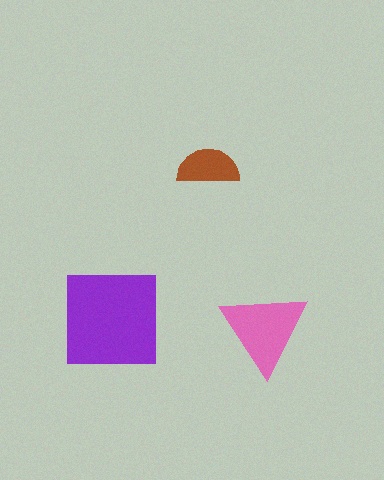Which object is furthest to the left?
The purple square is leftmost.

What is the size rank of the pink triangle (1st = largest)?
2nd.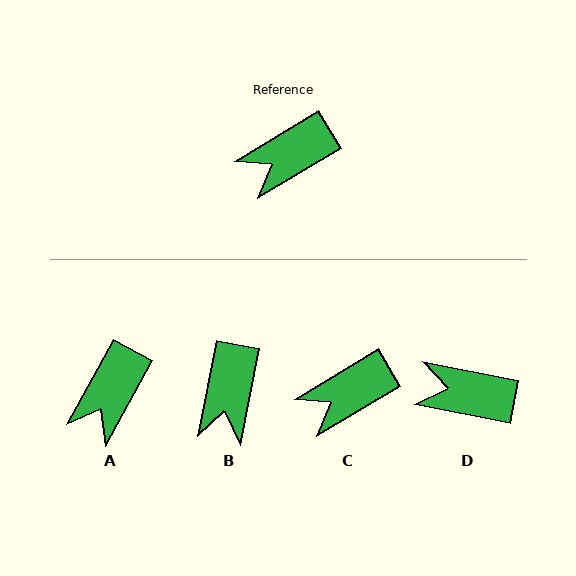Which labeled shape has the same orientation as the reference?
C.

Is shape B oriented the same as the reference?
No, it is off by about 48 degrees.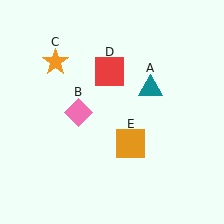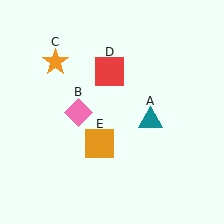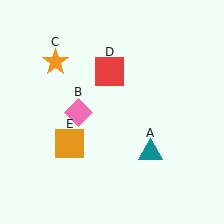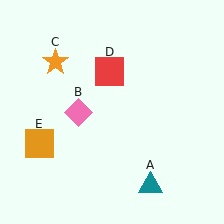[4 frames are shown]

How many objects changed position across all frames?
2 objects changed position: teal triangle (object A), orange square (object E).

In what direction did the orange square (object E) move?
The orange square (object E) moved left.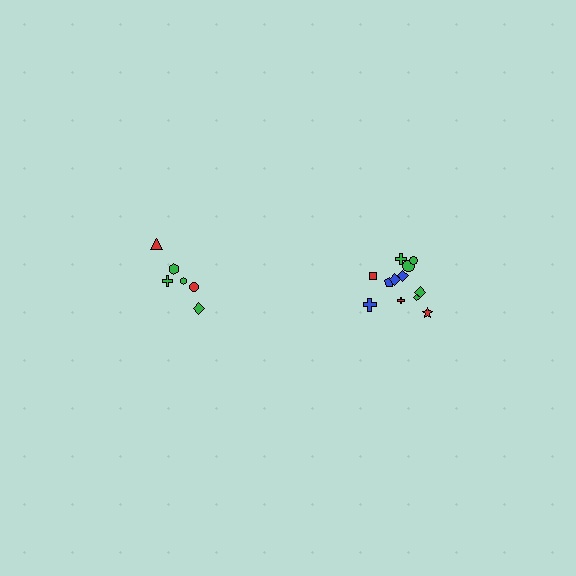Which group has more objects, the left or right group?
The right group.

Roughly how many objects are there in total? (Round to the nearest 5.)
Roughly 20 objects in total.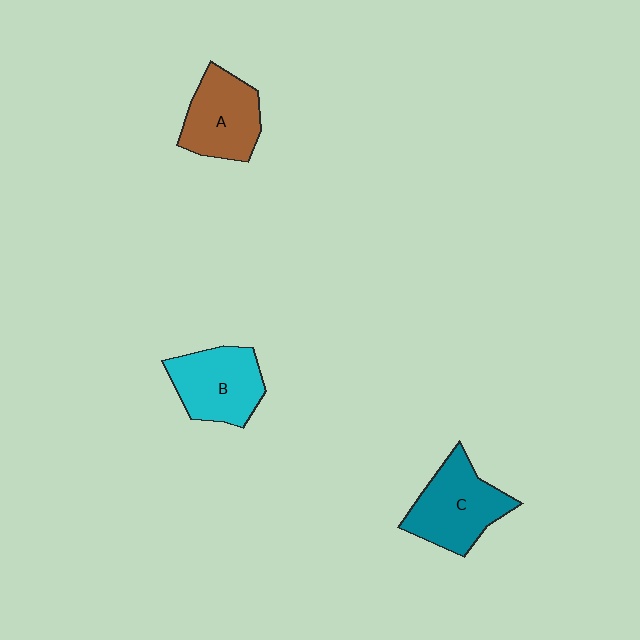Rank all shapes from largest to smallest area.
From largest to smallest: C (teal), B (cyan), A (brown).